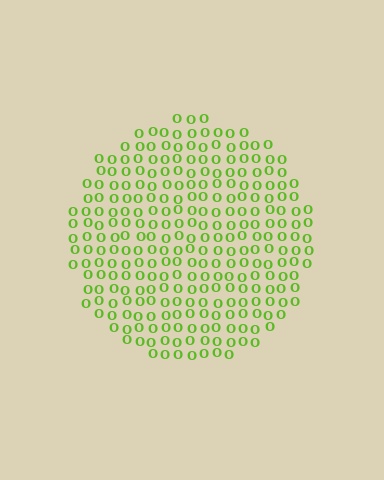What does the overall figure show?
The overall figure shows a circle.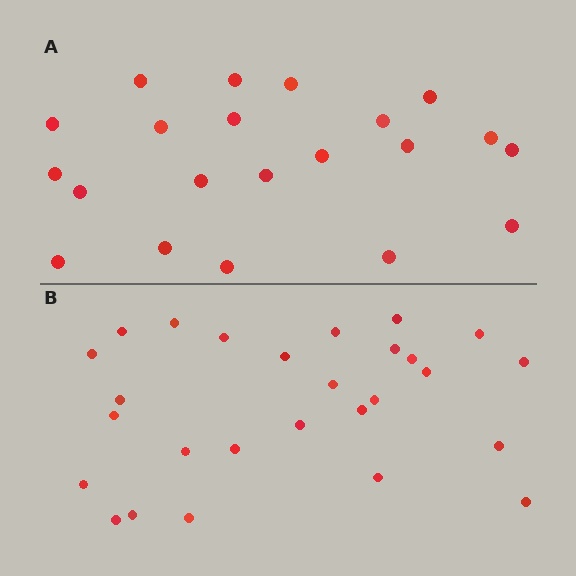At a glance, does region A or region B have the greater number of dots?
Region B (the bottom region) has more dots.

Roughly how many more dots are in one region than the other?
Region B has about 6 more dots than region A.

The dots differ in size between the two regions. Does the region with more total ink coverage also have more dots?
No. Region A has more total ink coverage because its dots are larger, but region B actually contains more individual dots. Total area can be misleading — the number of items is what matters here.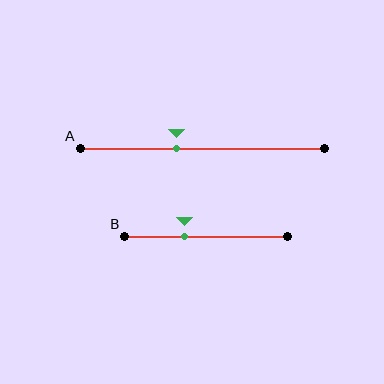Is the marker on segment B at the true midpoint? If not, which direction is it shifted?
No, the marker on segment B is shifted to the left by about 13% of the segment length.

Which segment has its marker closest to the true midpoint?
Segment A has its marker closest to the true midpoint.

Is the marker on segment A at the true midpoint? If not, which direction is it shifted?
No, the marker on segment A is shifted to the left by about 11% of the segment length.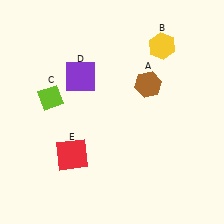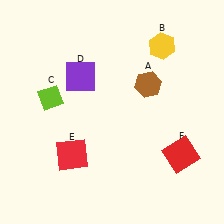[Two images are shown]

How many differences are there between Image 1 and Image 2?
There is 1 difference between the two images.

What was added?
A red square (F) was added in Image 2.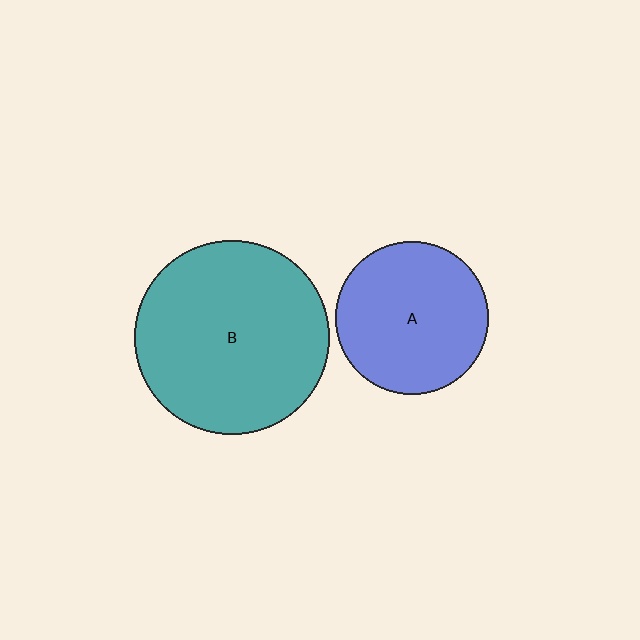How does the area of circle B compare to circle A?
Approximately 1.6 times.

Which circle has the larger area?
Circle B (teal).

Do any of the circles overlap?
No, none of the circles overlap.